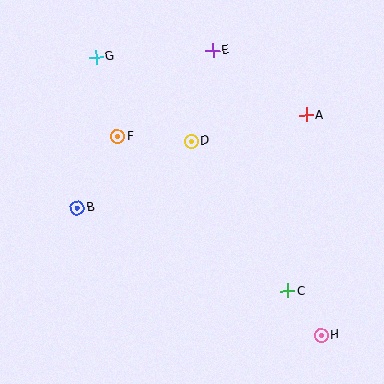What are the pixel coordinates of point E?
Point E is at (213, 50).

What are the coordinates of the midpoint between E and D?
The midpoint between E and D is at (202, 96).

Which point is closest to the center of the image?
Point D at (191, 141) is closest to the center.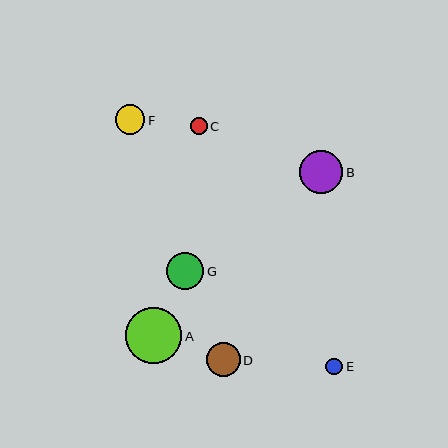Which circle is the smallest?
Circle C is the smallest with a size of approximately 16 pixels.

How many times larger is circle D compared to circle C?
Circle D is approximately 2.1 times the size of circle C.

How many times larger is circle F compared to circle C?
Circle F is approximately 1.8 times the size of circle C.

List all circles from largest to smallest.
From largest to smallest: A, B, G, D, F, E, C.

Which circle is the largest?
Circle A is the largest with a size of approximately 56 pixels.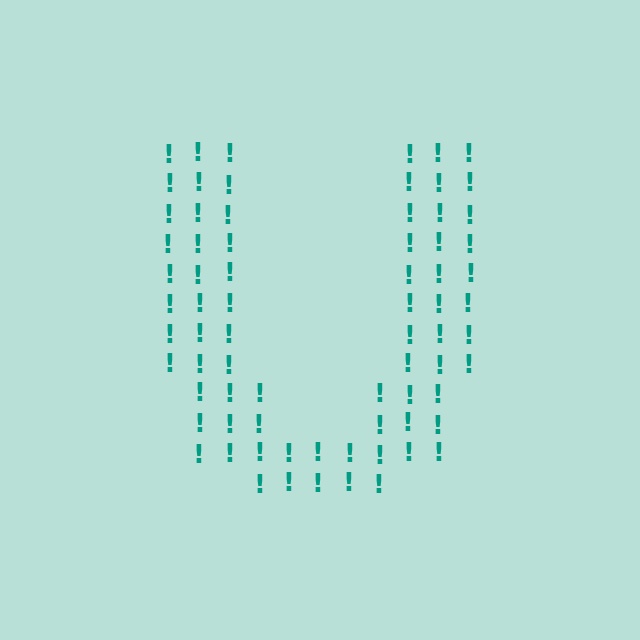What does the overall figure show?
The overall figure shows the letter U.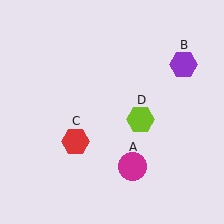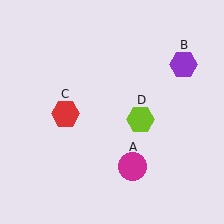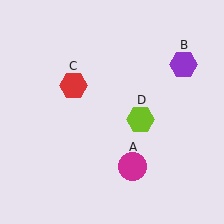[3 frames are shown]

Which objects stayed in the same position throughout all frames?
Magenta circle (object A) and purple hexagon (object B) and lime hexagon (object D) remained stationary.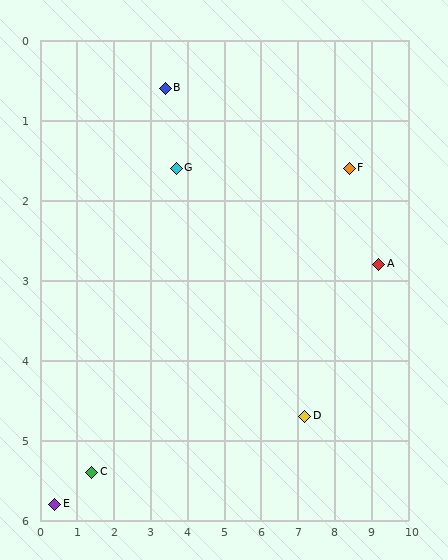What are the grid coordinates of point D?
Point D is at approximately (7.2, 4.7).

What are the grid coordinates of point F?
Point F is at approximately (8.4, 1.6).